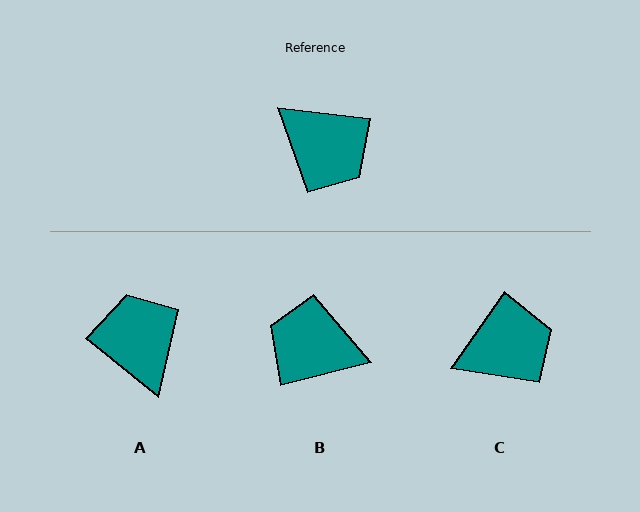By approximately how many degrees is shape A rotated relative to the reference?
Approximately 148 degrees counter-clockwise.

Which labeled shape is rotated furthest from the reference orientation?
B, about 159 degrees away.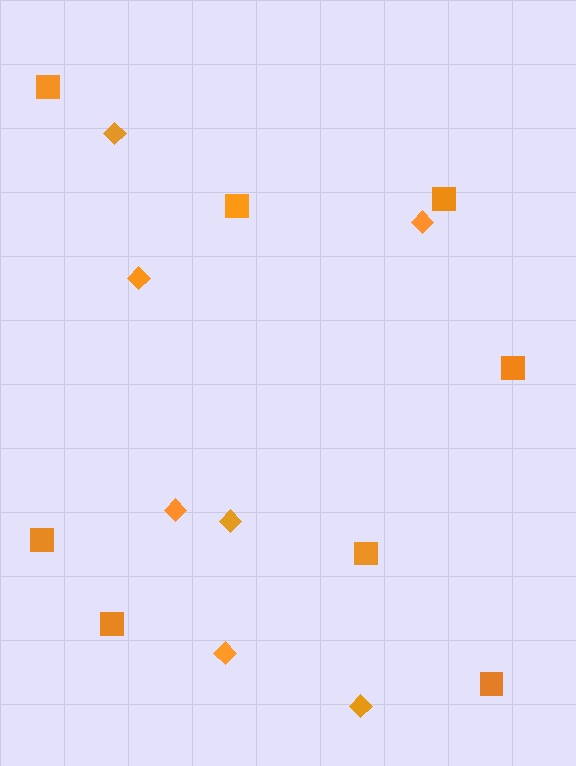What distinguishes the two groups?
There are 2 groups: one group of diamonds (7) and one group of squares (8).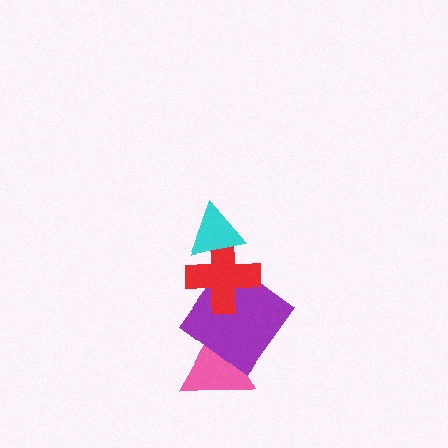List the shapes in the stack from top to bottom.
From top to bottom: the cyan triangle, the red cross, the purple diamond, the pink triangle.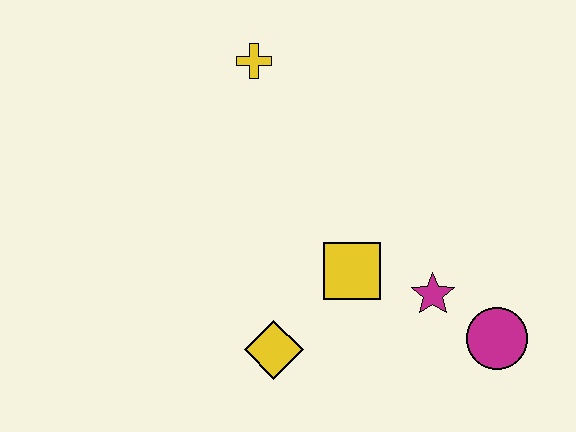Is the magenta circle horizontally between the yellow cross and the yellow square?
No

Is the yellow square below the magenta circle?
No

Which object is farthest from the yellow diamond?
The yellow cross is farthest from the yellow diamond.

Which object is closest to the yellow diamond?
The yellow square is closest to the yellow diamond.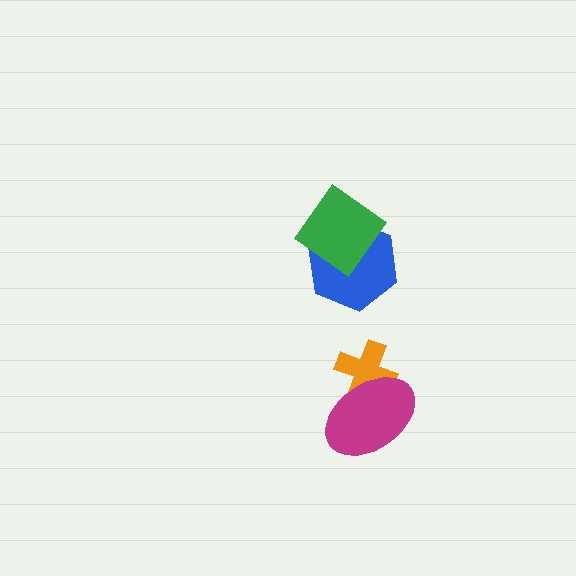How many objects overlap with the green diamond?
1 object overlaps with the green diamond.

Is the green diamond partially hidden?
No, no other shape covers it.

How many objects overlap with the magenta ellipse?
1 object overlaps with the magenta ellipse.